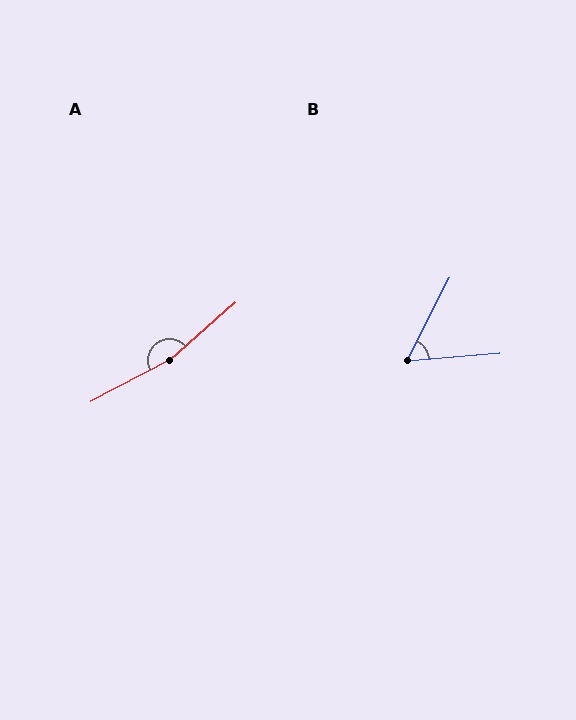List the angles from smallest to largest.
B (58°), A (167°).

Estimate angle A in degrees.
Approximately 167 degrees.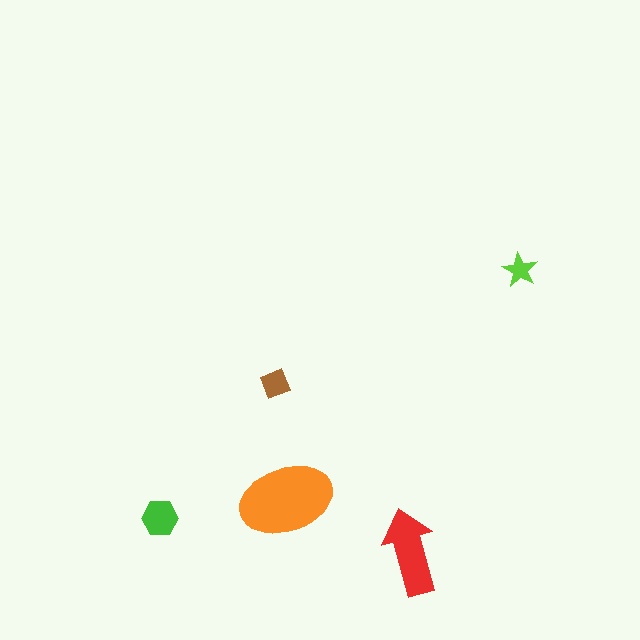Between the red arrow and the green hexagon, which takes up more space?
The red arrow.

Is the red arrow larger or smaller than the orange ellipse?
Smaller.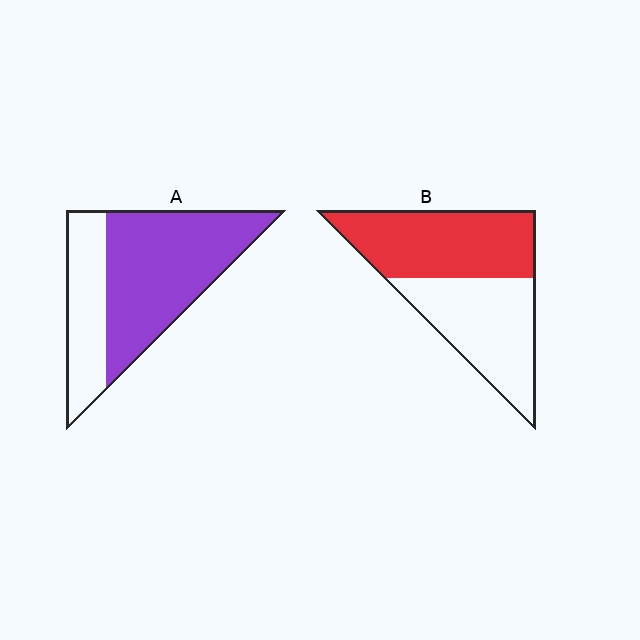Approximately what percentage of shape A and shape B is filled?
A is approximately 65% and B is approximately 50%.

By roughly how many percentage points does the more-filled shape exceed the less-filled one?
By roughly 15 percentage points (A over B).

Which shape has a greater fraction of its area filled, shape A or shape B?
Shape A.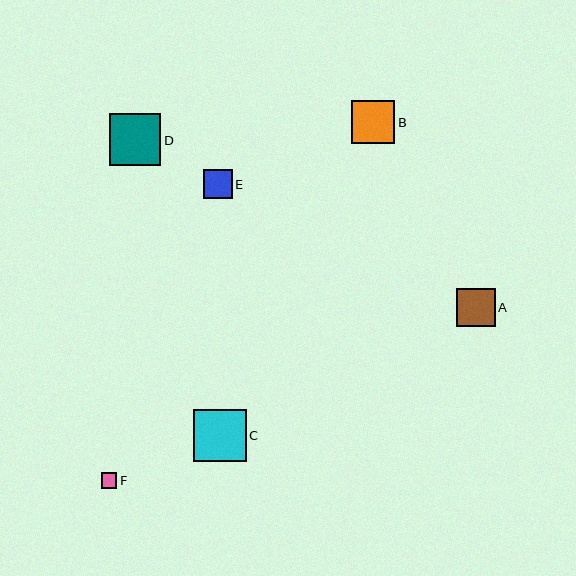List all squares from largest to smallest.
From largest to smallest: C, D, B, A, E, F.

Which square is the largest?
Square C is the largest with a size of approximately 52 pixels.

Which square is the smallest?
Square F is the smallest with a size of approximately 16 pixels.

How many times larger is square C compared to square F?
Square C is approximately 3.3 times the size of square F.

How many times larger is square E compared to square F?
Square E is approximately 1.8 times the size of square F.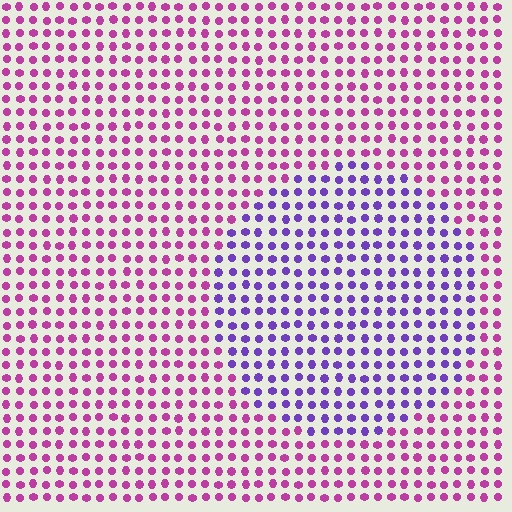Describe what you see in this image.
The image is filled with small magenta elements in a uniform arrangement. A circle-shaped region is visible where the elements are tinted to a slightly different hue, forming a subtle color boundary.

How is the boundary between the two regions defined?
The boundary is defined purely by a slight shift in hue (about 48 degrees). Spacing, size, and orientation are identical on both sides.